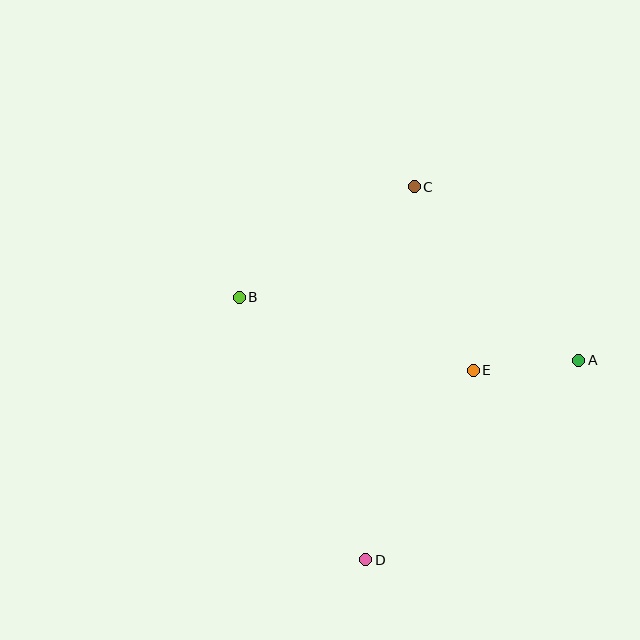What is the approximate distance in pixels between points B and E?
The distance between B and E is approximately 245 pixels.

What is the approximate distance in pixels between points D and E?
The distance between D and E is approximately 218 pixels.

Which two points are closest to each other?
Points A and E are closest to each other.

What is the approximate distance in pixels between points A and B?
The distance between A and B is approximately 345 pixels.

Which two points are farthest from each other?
Points C and D are farthest from each other.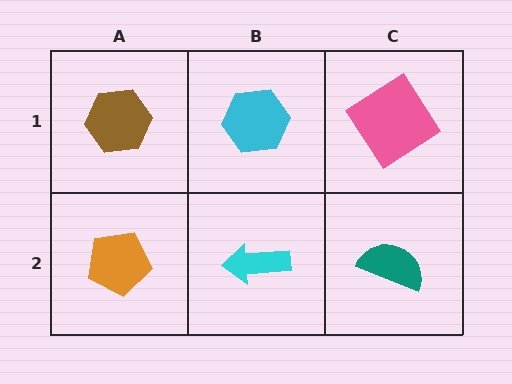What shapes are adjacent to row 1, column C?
A teal semicircle (row 2, column C), a cyan hexagon (row 1, column B).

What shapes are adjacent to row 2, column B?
A cyan hexagon (row 1, column B), an orange pentagon (row 2, column A), a teal semicircle (row 2, column C).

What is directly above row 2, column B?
A cyan hexagon.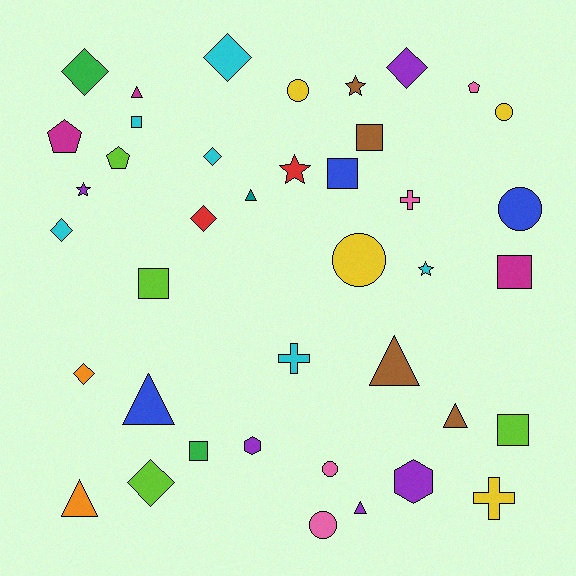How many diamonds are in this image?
There are 8 diamonds.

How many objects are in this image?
There are 40 objects.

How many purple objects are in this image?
There are 5 purple objects.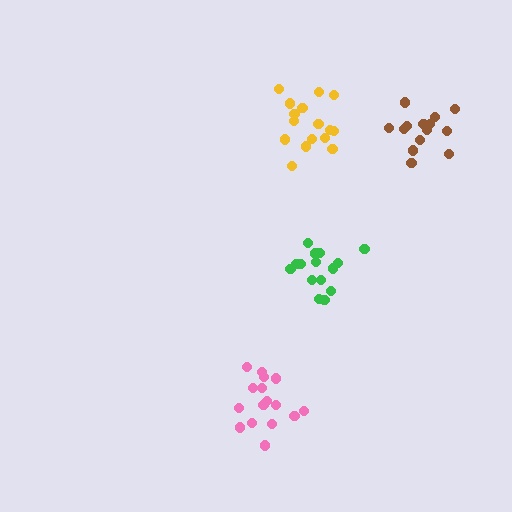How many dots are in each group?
Group 1: 15 dots, Group 2: 16 dots, Group 3: 16 dots, Group 4: 16 dots (63 total).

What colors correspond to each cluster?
The clusters are colored: green, pink, yellow, brown.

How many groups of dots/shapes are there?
There are 4 groups.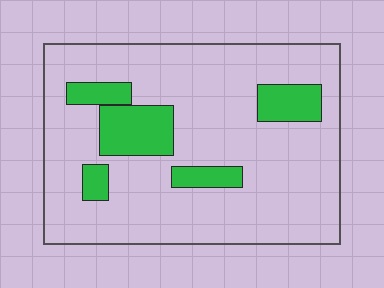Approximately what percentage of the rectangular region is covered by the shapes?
Approximately 15%.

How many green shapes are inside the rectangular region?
5.